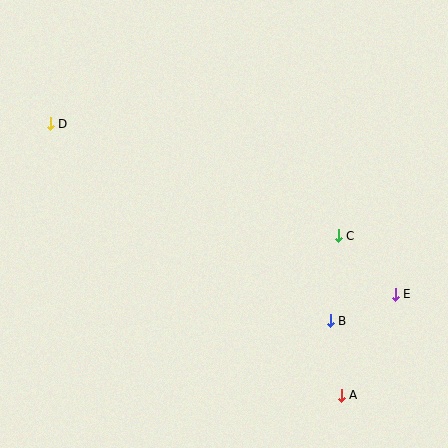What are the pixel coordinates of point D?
Point D is at (50, 124).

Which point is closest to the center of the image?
Point C at (338, 236) is closest to the center.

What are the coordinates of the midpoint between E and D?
The midpoint between E and D is at (223, 209).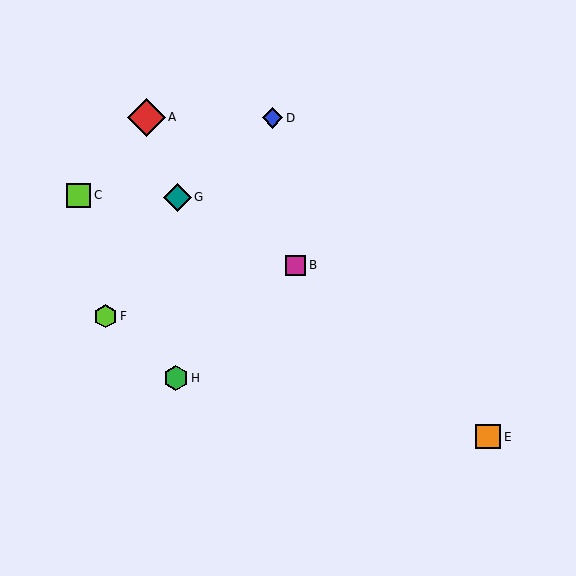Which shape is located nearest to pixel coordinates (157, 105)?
The red diamond (labeled A) at (146, 117) is nearest to that location.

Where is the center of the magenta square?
The center of the magenta square is at (296, 265).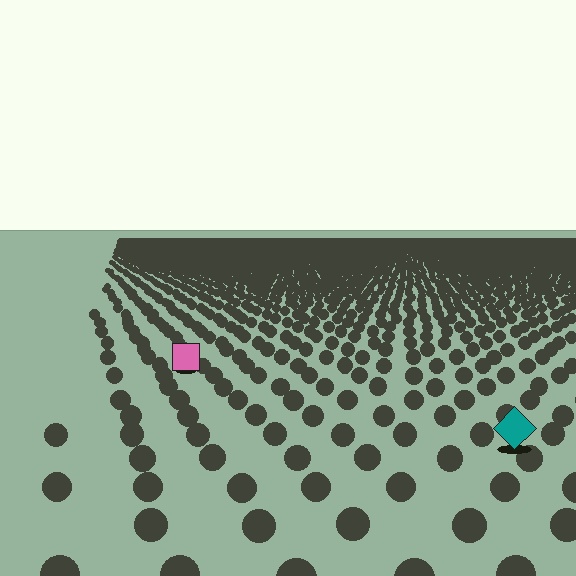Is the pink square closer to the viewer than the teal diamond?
No. The teal diamond is closer — you can tell from the texture gradient: the ground texture is coarser near it.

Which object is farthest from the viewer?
The pink square is farthest from the viewer. It appears smaller and the ground texture around it is denser.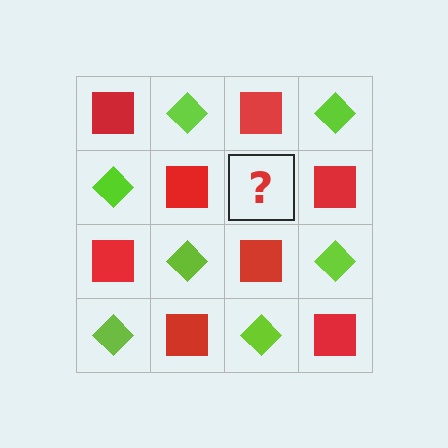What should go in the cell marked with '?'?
The missing cell should contain a lime diamond.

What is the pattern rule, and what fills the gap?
The rule is that it alternates red square and lime diamond in a checkerboard pattern. The gap should be filled with a lime diamond.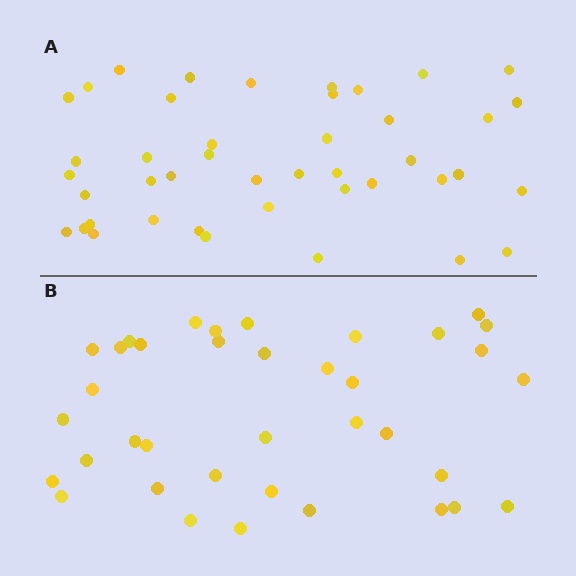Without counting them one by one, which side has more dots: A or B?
Region A (the top region) has more dots.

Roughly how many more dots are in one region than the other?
Region A has about 6 more dots than region B.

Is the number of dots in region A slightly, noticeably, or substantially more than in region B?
Region A has only slightly more — the two regions are fairly close. The ratio is roughly 1.2 to 1.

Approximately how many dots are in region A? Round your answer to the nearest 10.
About 40 dots. (The exact count is 43, which rounds to 40.)